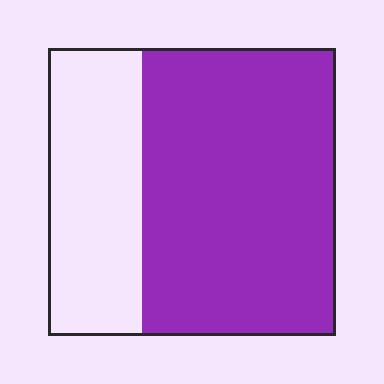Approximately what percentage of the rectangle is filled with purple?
Approximately 65%.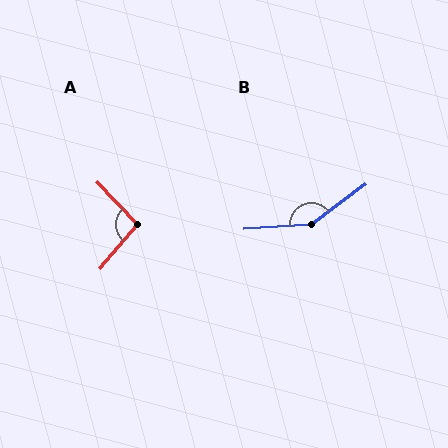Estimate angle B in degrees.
Approximately 147 degrees.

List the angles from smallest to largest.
A (96°), B (147°).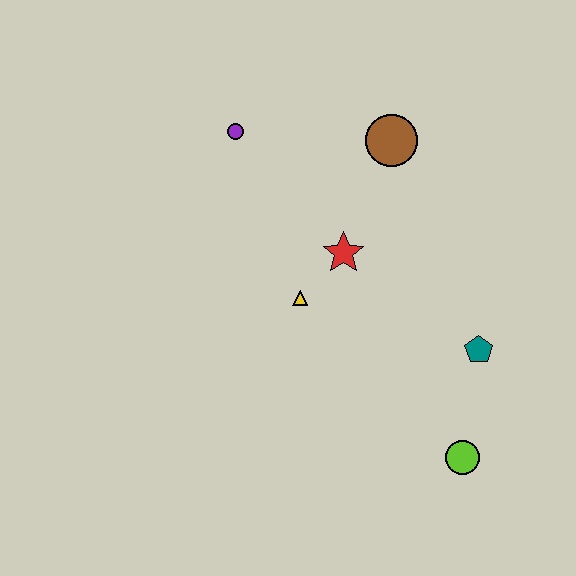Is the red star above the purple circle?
No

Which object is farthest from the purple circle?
The lime circle is farthest from the purple circle.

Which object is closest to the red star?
The yellow triangle is closest to the red star.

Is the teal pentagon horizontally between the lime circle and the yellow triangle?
No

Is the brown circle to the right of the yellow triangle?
Yes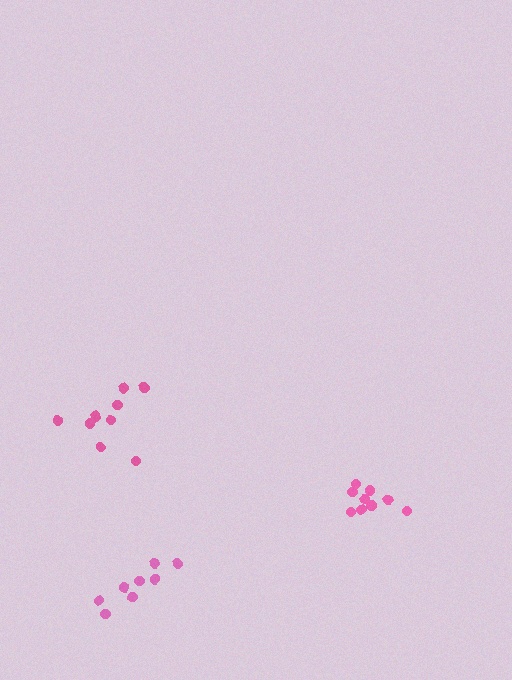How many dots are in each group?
Group 1: 9 dots, Group 2: 10 dots, Group 3: 8 dots (27 total).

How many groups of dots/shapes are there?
There are 3 groups.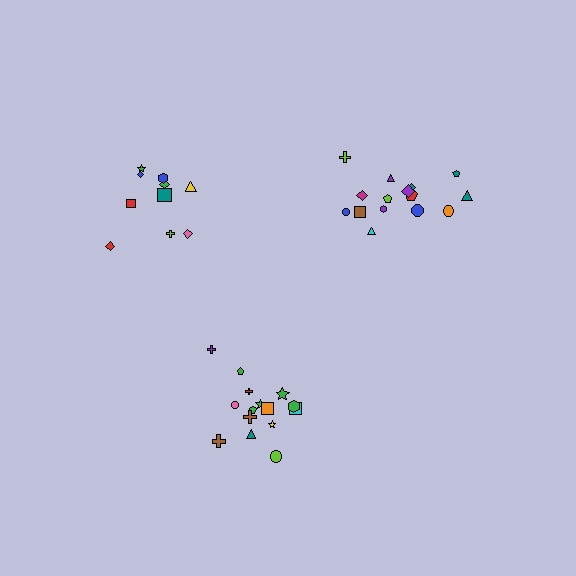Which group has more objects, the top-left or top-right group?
The top-right group.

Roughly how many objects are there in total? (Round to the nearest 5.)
Roughly 40 objects in total.